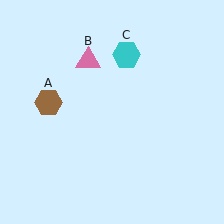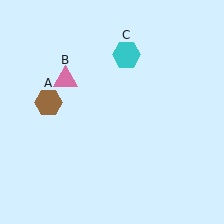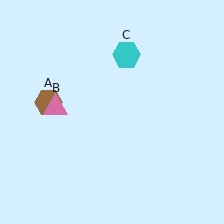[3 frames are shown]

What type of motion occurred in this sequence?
The pink triangle (object B) rotated counterclockwise around the center of the scene.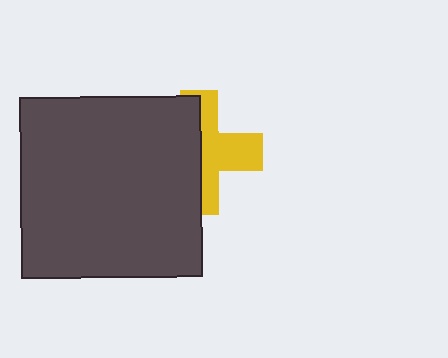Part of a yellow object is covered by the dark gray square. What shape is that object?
It is a cross.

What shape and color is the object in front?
The object in front is a dark gray square.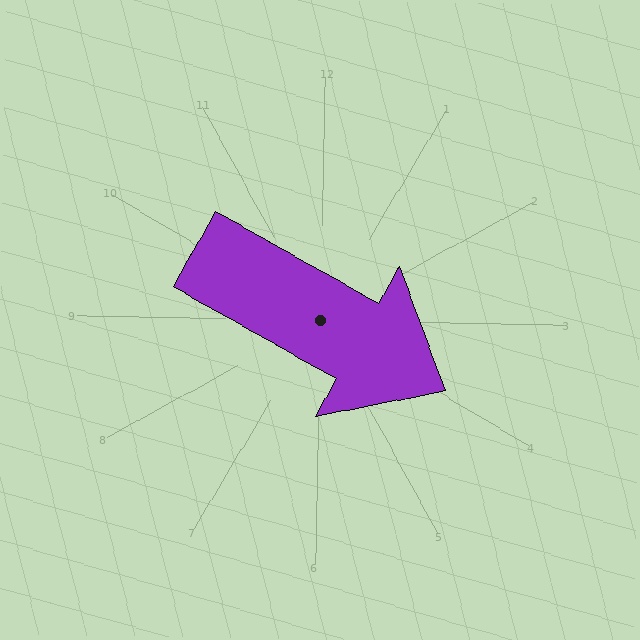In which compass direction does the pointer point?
Southeast.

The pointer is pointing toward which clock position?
Roughly 4 o'clock.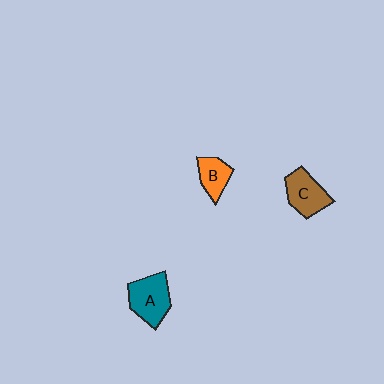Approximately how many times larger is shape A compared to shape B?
Approximately 1.6 times.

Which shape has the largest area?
Shape A (teal).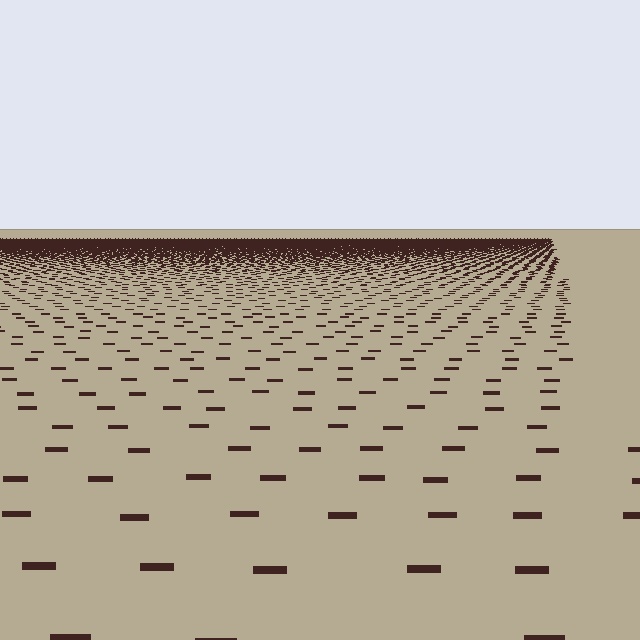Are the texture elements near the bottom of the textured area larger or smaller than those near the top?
Larger. Near the bottom, elements are closer to the viewer and appear at a bigger on-screen size.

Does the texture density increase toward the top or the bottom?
Density increases toward the top.